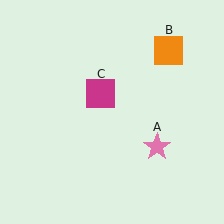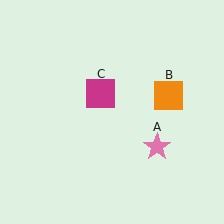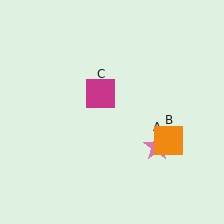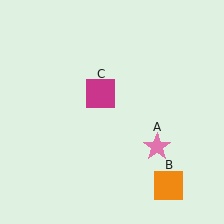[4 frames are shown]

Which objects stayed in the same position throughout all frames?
Pink star (object A) and magenta square (object C) remained stationary.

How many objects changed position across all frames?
1 object changed position: orange square (object B).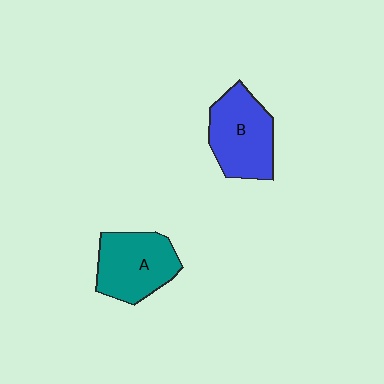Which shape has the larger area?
Shape B (blue).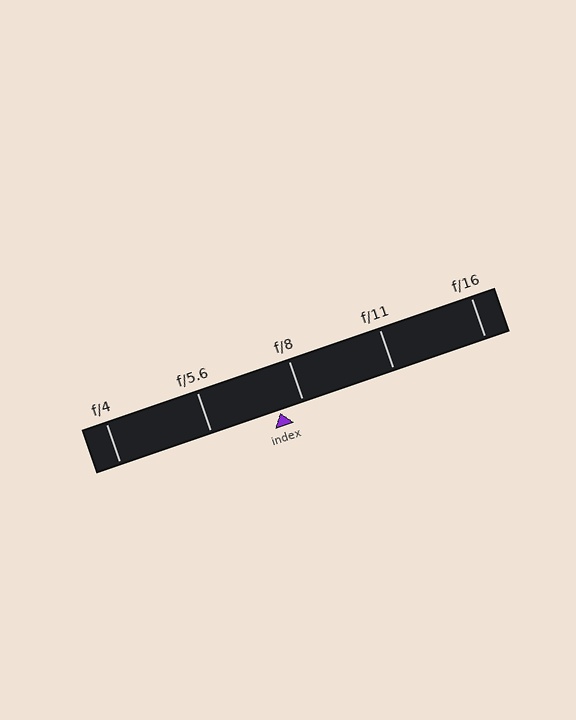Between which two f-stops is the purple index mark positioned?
The index mark is between f/5.6 and f/8.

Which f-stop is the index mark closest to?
The index mark is closest to f/8.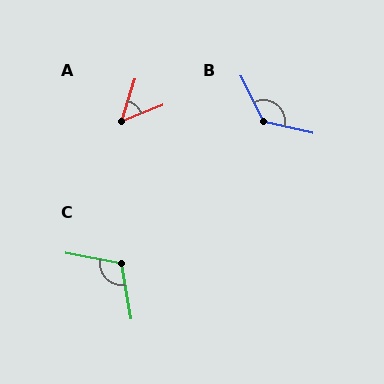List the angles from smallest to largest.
A (52°), C (111°), B (130°).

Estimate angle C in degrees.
Approximately 111 degrees.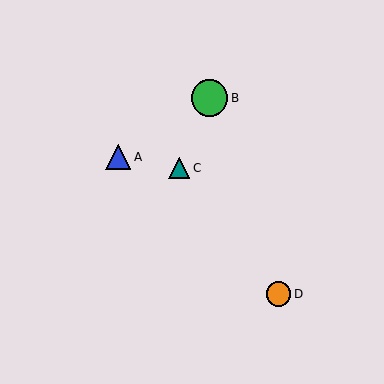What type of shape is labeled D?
Shape D is an orange circle.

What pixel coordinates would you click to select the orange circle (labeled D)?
Click at (278, 294) to select the orange circle D.